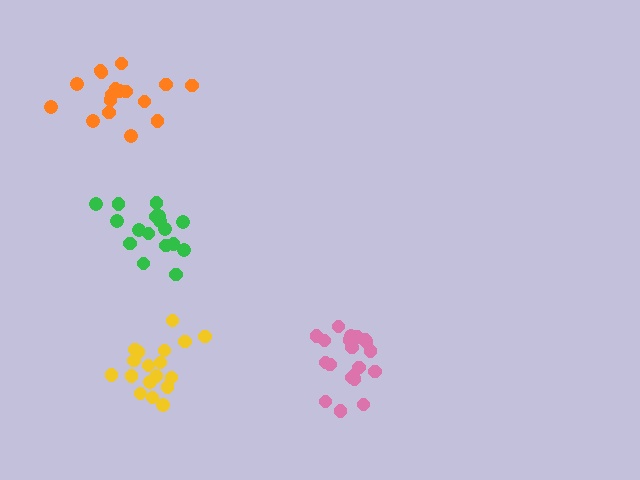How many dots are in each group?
Group 1: 17 dots, Group 2: 20 dots, Group 3: 17 dots, Group 4: 18 dots (72 total).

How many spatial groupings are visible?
There are 4 spatial groupings.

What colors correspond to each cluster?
The clusters are colored: orange, pink, green, yellow.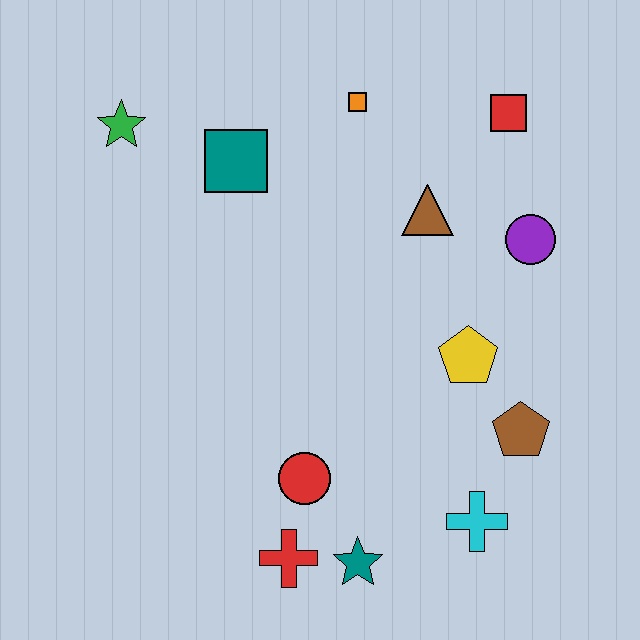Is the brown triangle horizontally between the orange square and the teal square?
No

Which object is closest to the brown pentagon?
The yellow pentagon is closest to the brown pentagon.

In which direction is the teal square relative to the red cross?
The teal square is above the red cross.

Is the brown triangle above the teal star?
Yes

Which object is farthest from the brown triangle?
The red cross is farthest from the brown triangle.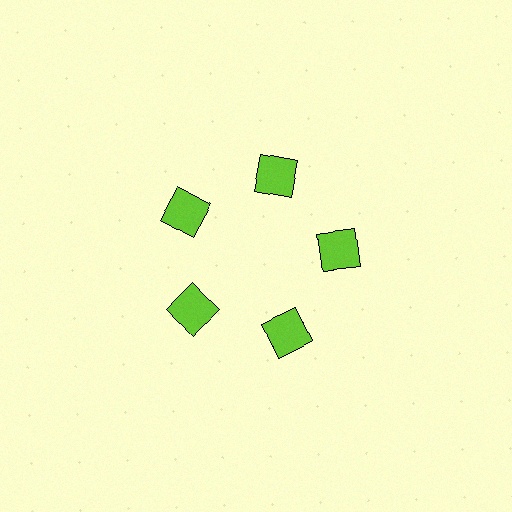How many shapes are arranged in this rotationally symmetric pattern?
There are 5 shapes, arranged in 5 groups of 1.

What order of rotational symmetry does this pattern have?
This pattern has 5-fold rotational symmetry.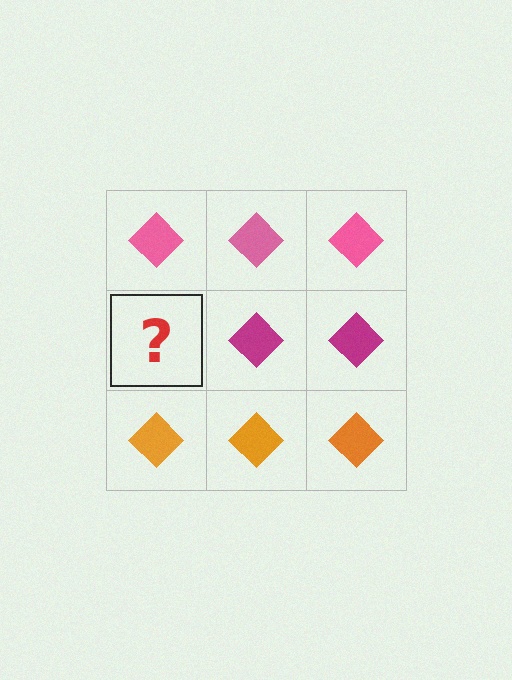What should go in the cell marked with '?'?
The missing cell should contain a magenta diamond.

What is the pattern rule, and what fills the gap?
The rule is that each row has a consistent color. The gap should be filled with a magenta diamond.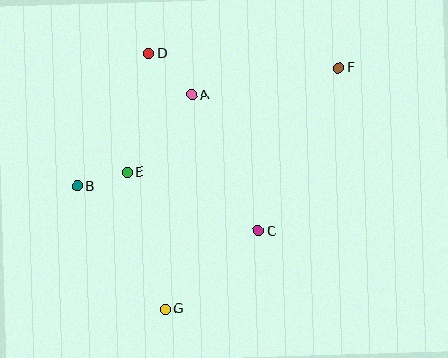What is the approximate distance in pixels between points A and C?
The distance between A and C is approximately 151 pixels.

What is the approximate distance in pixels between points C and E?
The distance between C and E is approximately 143 pixels.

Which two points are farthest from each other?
Points F and G are farthest from each other.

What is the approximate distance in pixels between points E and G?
The distance between E and G is approximately 142 pixels.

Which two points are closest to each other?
Points B and E are closest to each other.